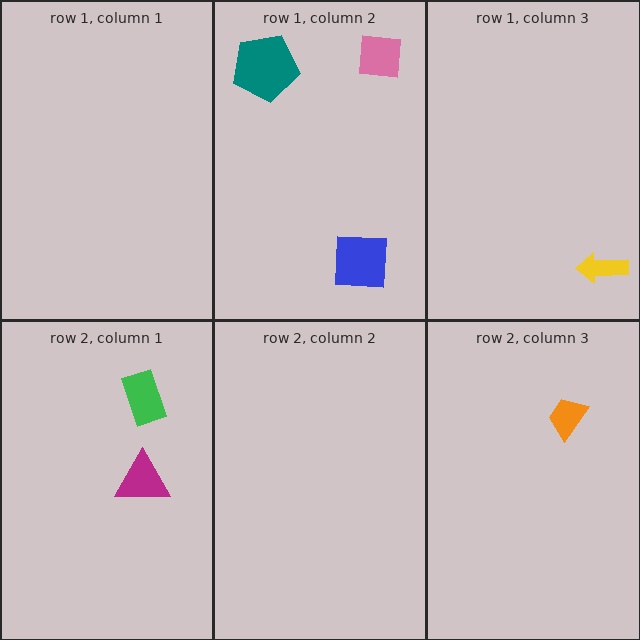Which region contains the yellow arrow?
The row 1, column 3 region.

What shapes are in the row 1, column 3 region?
The yellow arrow.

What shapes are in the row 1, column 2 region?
The blue square, the pink square, the teal pentagon.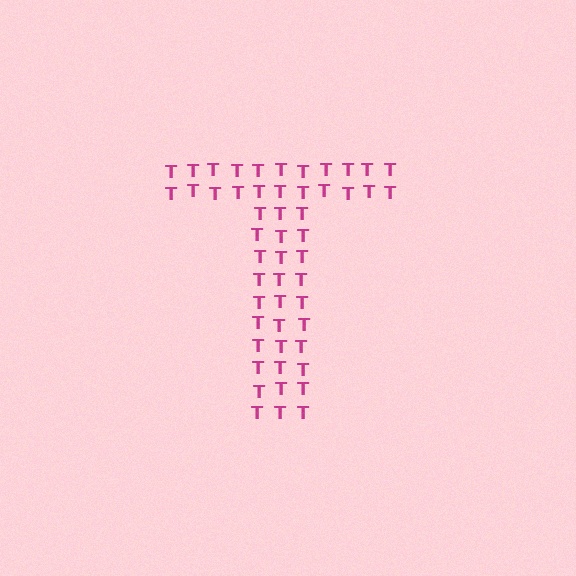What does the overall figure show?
The overall figure shows the letter T.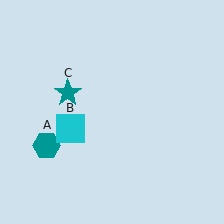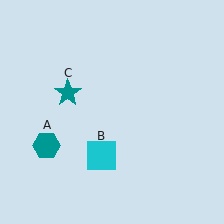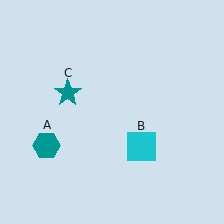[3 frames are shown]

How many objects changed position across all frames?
1 object changed position: cyan square (object B).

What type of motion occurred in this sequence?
The cyan square (object B) rotated counterclockwise around the center of the scene.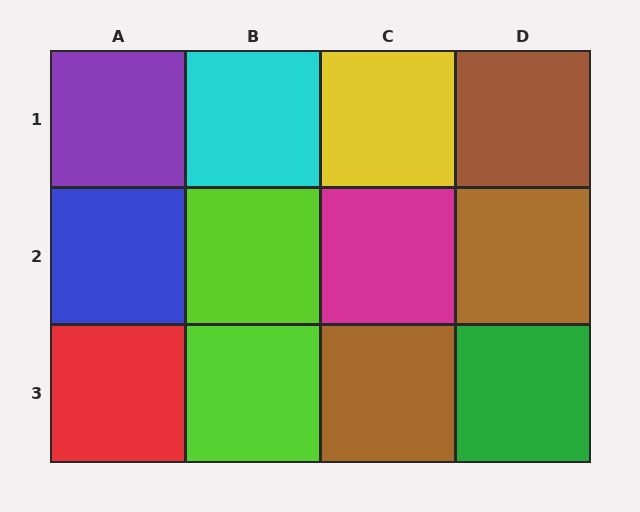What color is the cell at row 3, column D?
Green.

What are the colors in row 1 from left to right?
Purple, cyan, yellow, brown.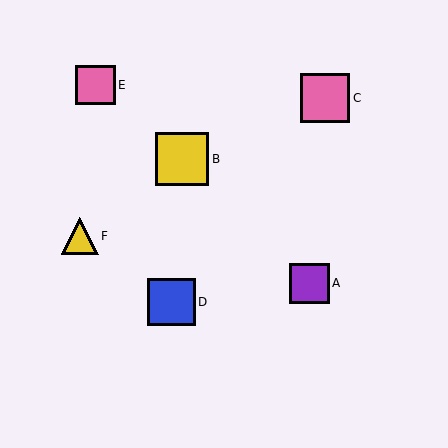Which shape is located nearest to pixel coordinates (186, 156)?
The yellow square (labeled B) at (182, 159) is nearest to that location.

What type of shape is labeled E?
Shape E is a pink square.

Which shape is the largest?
The yellow square (labeled B) is the largest.